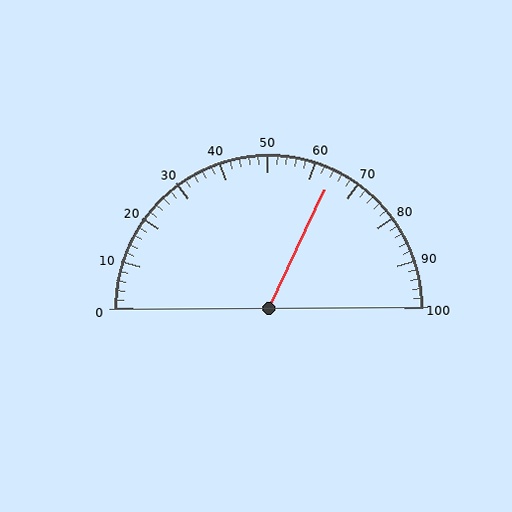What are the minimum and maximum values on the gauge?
The gauge ranges from 0 to 100.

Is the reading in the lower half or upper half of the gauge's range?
The reading is in the upper half of the range (0 to 100).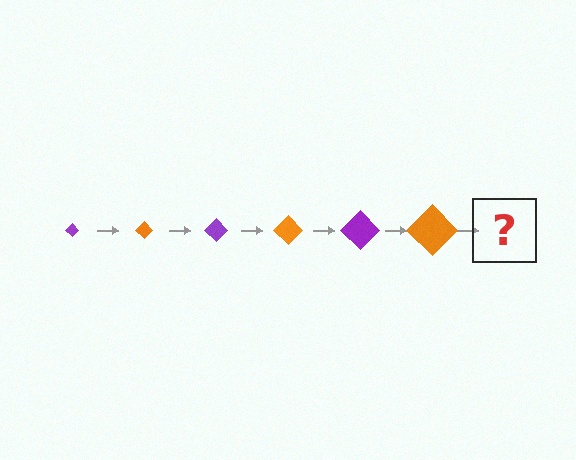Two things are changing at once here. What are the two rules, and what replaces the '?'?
The two rules are that the diamond grows larger each step and the color cycles through purple and orange. The '?' should be a purple diamond, larger than the previous one.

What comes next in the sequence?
The next element should be a purple diamond, larger than the previous one.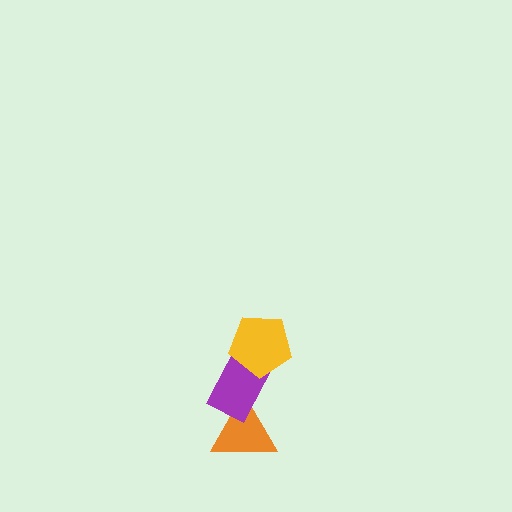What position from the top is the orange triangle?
The orange triangle is 3rd from the top.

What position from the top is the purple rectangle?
The purple rectangle is 2nd from the top.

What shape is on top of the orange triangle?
The purple rectangle is on top of the orange triangle.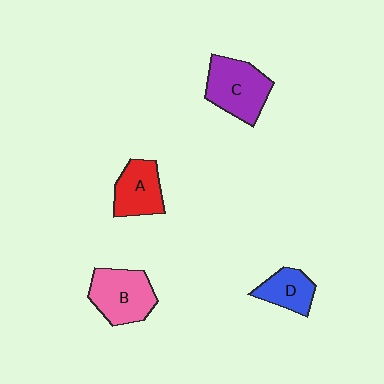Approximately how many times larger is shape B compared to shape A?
Approximately 1.3 times.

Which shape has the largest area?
Shape C (purple).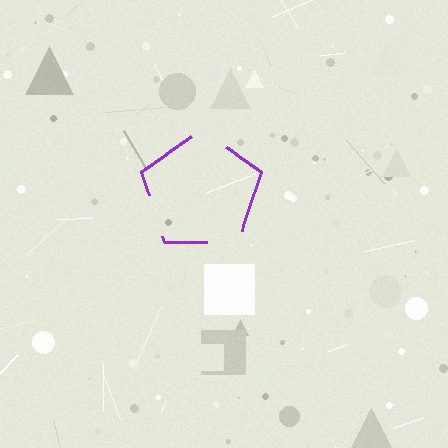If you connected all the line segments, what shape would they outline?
They would outline a pentagon.